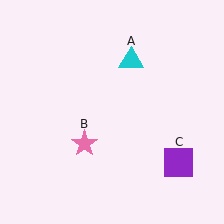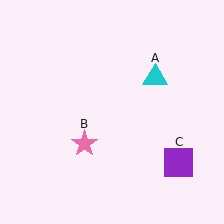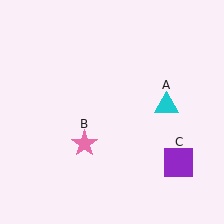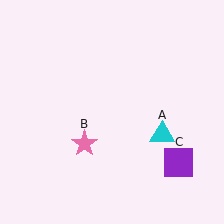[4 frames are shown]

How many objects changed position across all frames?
1 object changed position: cyan triangle (object A).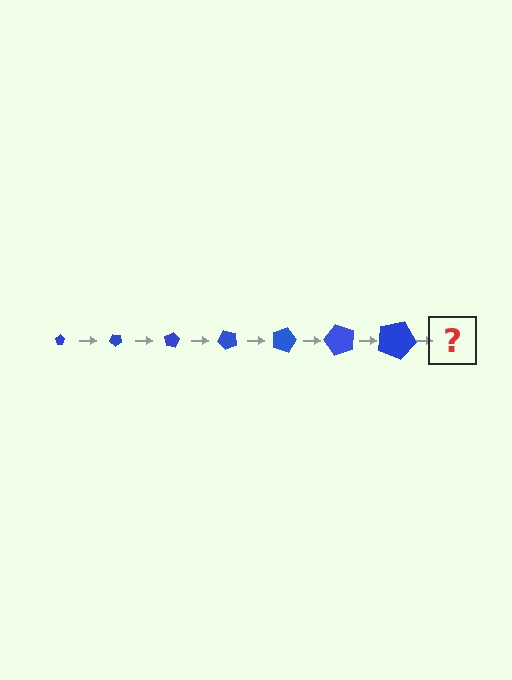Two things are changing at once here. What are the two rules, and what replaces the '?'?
The two rules are that the pentagon grows larger each step and it rotates 40 degrees each step. The '?' should be a pentagon, larger than the previous one and rotated 280 degrees from the start.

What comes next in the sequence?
The next element should be a pentagon, larger than the previous one and rotated 280 degrees from the start.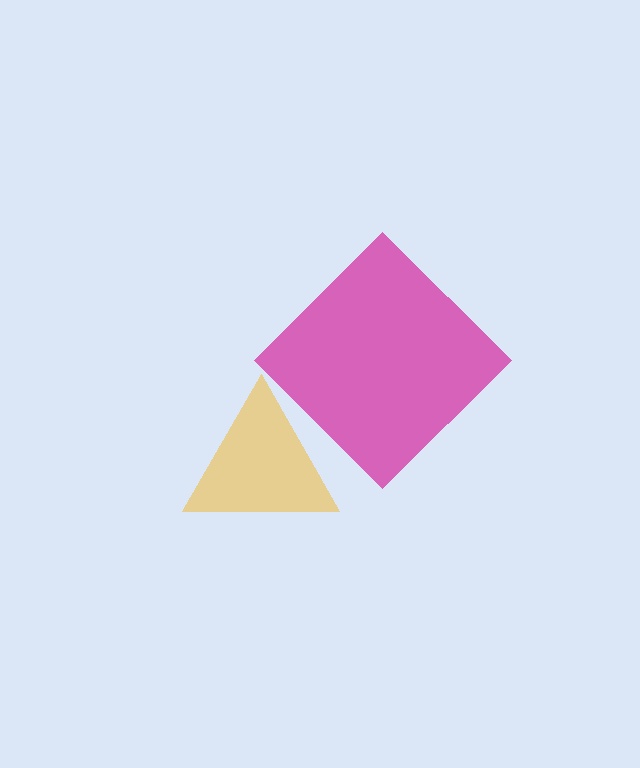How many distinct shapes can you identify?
There are 2 distinct shapes: a magenta diamond, a yellow triangle.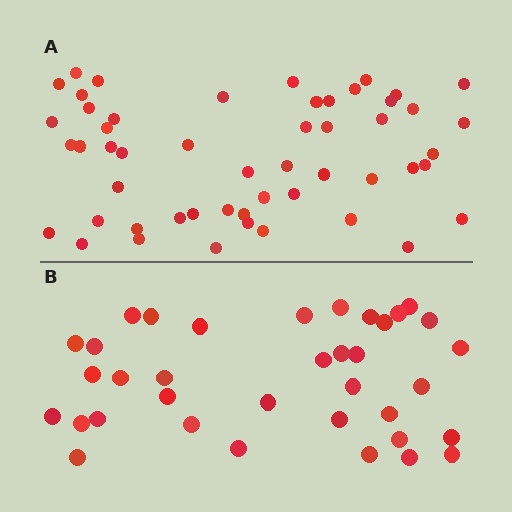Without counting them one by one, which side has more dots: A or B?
Region A (the top region) has more dots.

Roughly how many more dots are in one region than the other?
Region A has approximately 15 more dots than region B.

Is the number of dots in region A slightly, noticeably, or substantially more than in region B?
Region A has noticeably more, but not dramatically so. The ratio is roughly 1.4 to 1.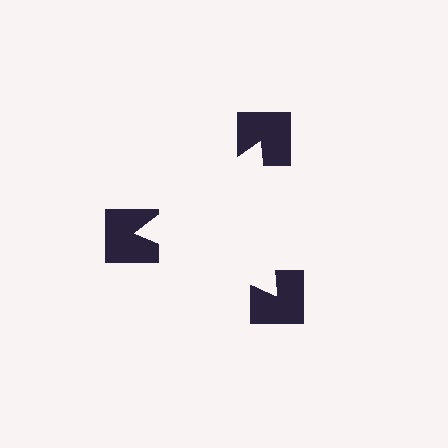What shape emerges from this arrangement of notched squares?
An illusory triangle — its edges are inferred from the aligned wedge cuts in the notched squares, not physically drawn.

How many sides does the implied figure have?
3 sides.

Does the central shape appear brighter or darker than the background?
It typically appears slightly brighter than the background, even though no actual brightness change is drawn.